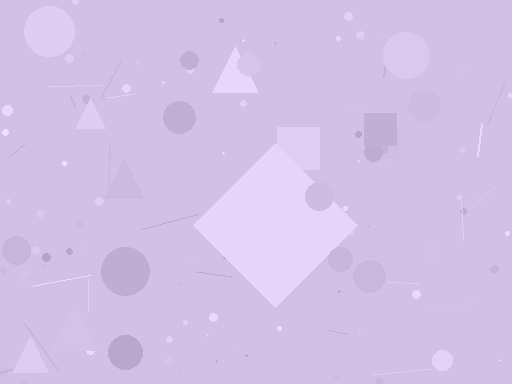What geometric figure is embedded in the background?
A diamond is embedded in the background.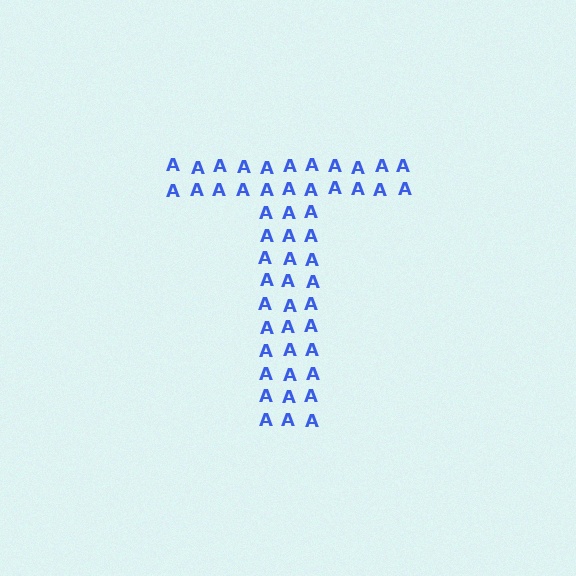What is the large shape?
The large shape is the letter T.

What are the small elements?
The small elements are letter A's.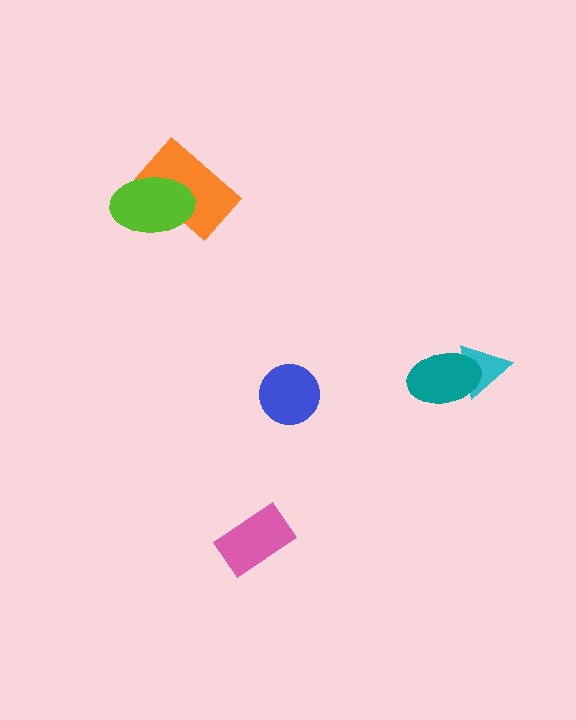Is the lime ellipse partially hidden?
No, no other shape covers it.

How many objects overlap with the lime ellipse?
1 object overlaps with the lime ellipse.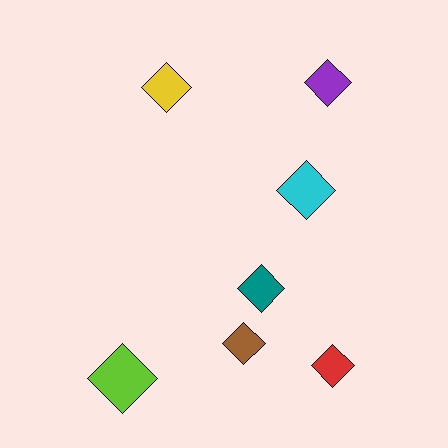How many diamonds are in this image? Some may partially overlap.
There are 7 diamonds.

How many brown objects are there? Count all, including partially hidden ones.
There is 1 brown object.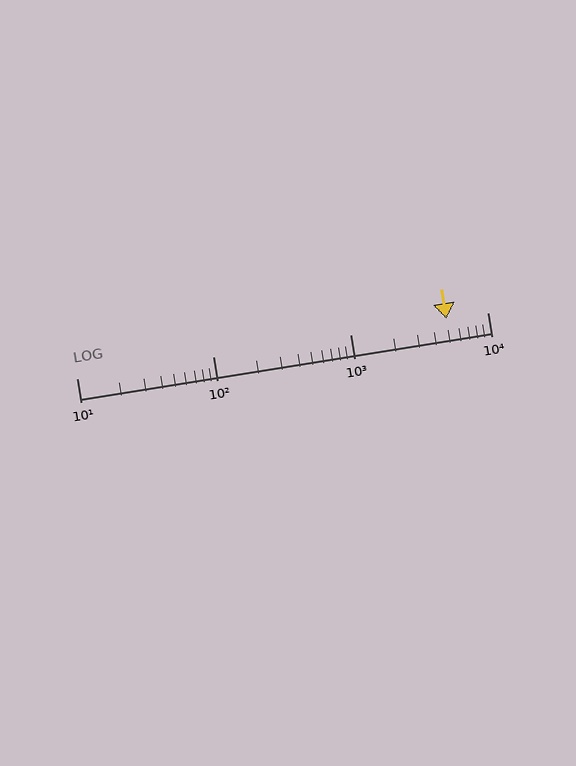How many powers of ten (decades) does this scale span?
The scale spans 3 decades, from 10 to 10000.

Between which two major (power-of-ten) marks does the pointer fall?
The pointer is between 1000 and 10000.